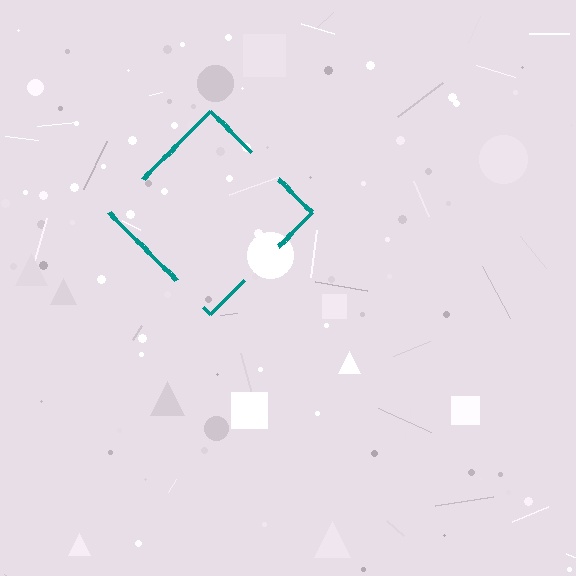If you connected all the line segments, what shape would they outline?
They would outline a diamond.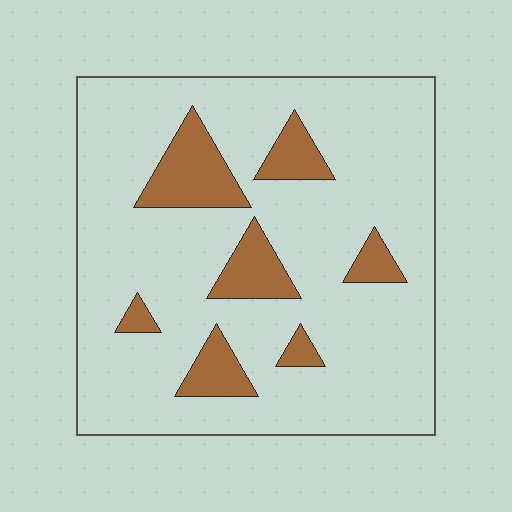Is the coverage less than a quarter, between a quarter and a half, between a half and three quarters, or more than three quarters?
Less than a quarter.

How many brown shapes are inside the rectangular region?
7.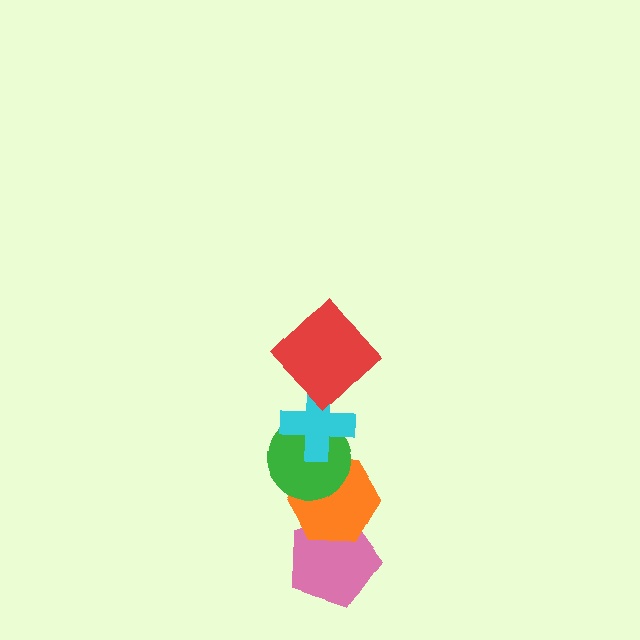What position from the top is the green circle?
The green circle is 3rd from the top.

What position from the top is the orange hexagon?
The orange hexagon is 4th from the top.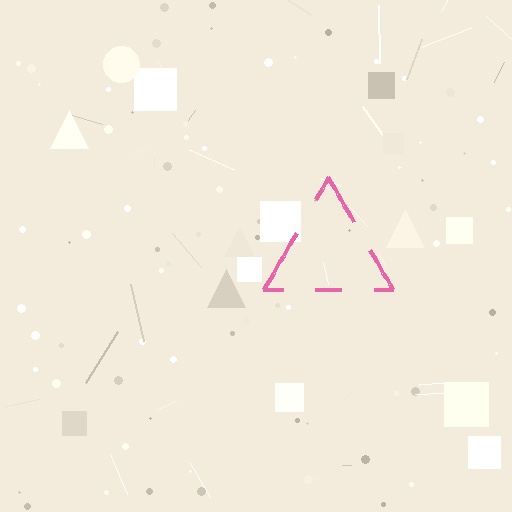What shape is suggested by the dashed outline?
The dashed outline suggests a triangle.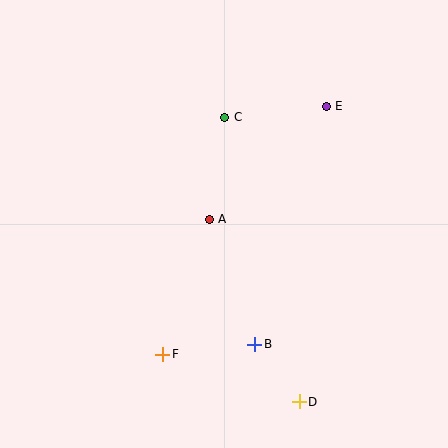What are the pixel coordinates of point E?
Point E is at (326, 106).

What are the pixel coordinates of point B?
Point B is at (255, 344).